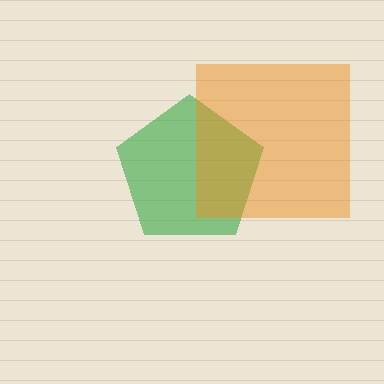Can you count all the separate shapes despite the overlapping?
Yes, there are 2 separate shapes.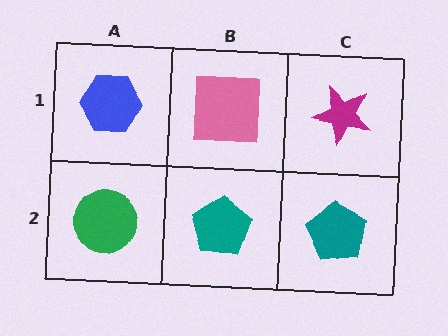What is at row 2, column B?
A teal pentagon.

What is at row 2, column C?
A teal pentagon.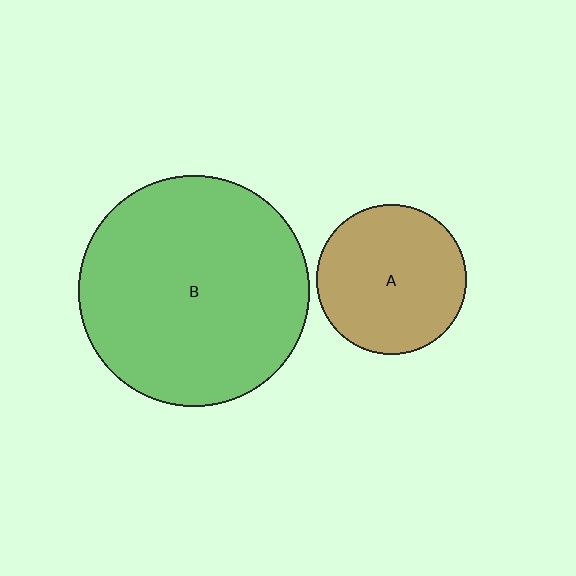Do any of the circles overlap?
No, none of the circles overlap.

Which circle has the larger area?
Circle B (green).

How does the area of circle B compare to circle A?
Approximately 2.4 times.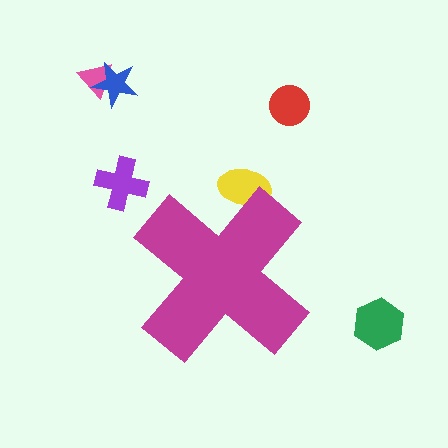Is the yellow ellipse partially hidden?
Yes, the yellow ellipse is partially hidden behind the magenta cross.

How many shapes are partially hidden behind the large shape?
1 shape is partially hidden.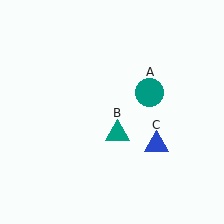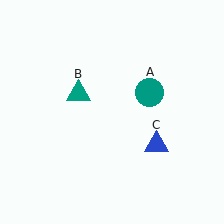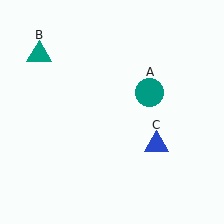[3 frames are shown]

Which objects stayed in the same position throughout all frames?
Teal circle (object A) and blue triangle (object C) remained stationary.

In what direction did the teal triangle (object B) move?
The teal triangle (object B) moved up and to the left.